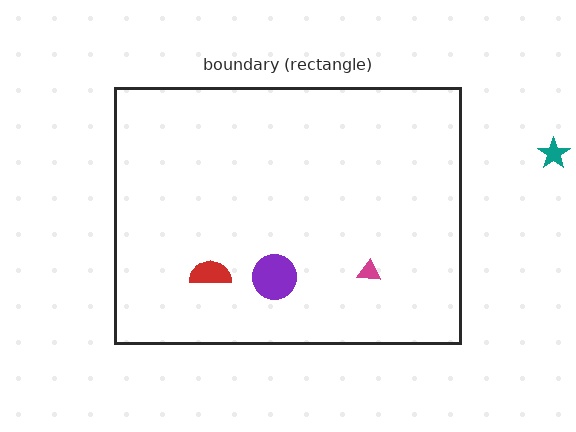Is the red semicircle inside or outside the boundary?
Inside.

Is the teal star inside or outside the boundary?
Outside.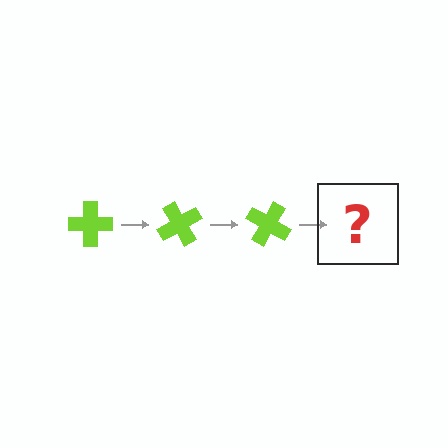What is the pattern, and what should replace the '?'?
The pattern is that the cross rotates 60 degrees each step. The '?' should be a lime cross rotated 180 degrees.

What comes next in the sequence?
The next element should be a lime cross rotated 180 degrees.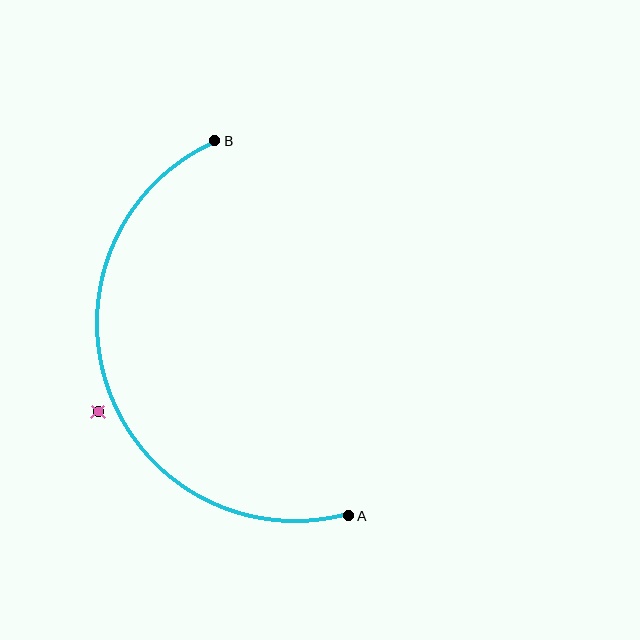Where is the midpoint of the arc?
The arc midpoint is the point on the curve farthest from the straight line joining A and B. It sits to the left of that line.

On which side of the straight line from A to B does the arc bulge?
The arc bulges to the left of the straight line connecting A and B.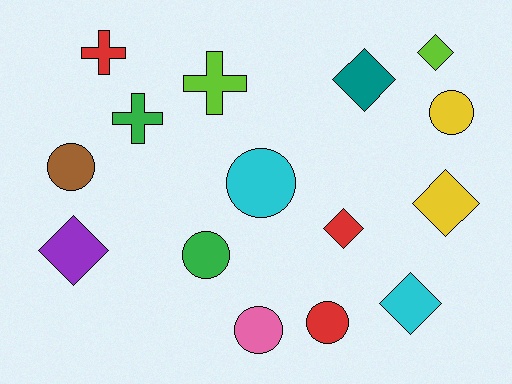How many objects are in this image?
There are 15 objects.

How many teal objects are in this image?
There is 1 teal object.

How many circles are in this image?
There are 6 circles.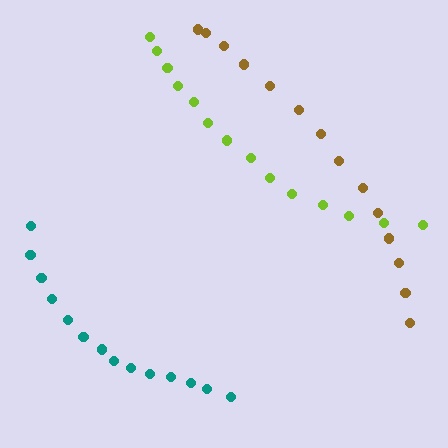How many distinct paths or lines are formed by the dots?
There are 3 distinct paths.